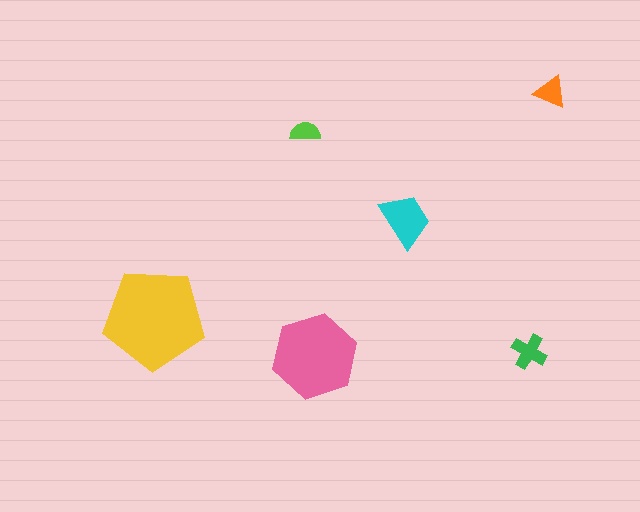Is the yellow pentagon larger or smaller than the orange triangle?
Larger.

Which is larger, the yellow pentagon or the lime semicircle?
The yellow pentagon.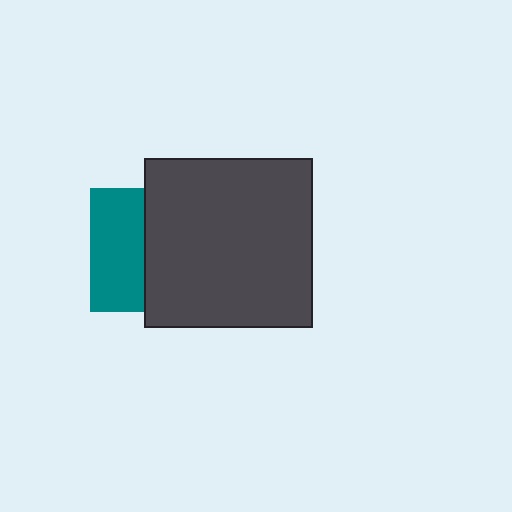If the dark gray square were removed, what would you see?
You would see the complete teal square.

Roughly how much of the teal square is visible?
A small part of it is visible (roughly 44%).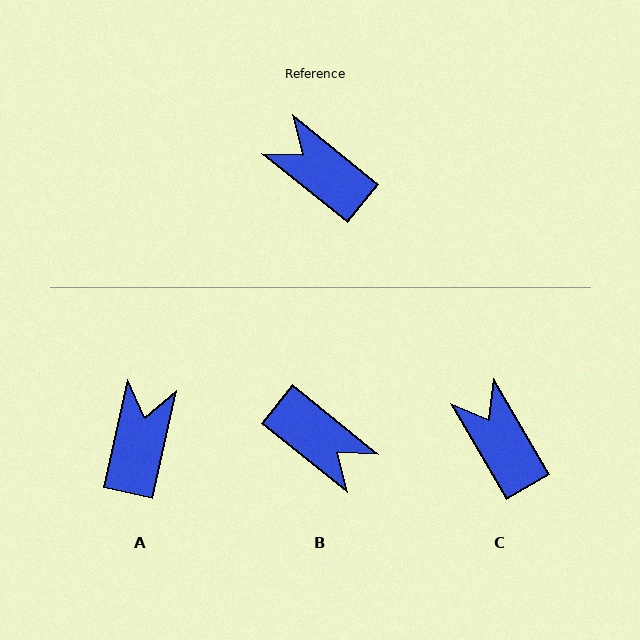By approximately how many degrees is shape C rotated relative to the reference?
Approximately 21 degrees clockwise.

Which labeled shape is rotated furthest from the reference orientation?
B, about 180 degrees away.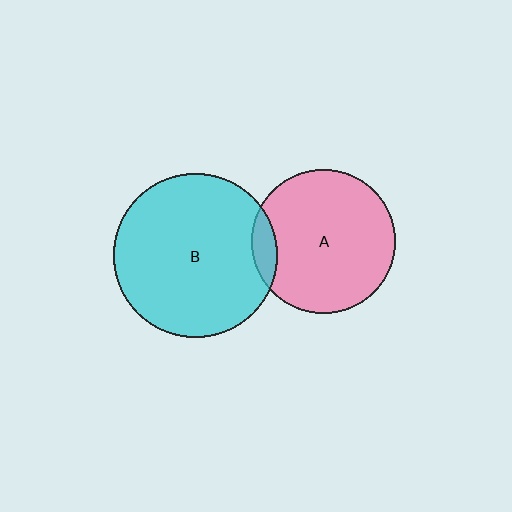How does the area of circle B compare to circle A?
Approximately 1.3 times.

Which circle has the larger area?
Circle B (cyan).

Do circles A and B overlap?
Yes.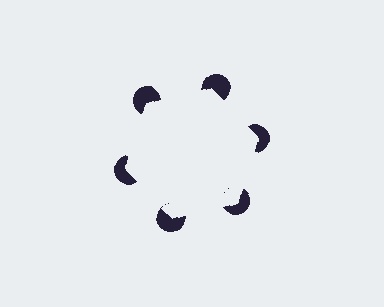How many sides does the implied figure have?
6 sides.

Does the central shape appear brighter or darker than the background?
It typically appears slightly brighter than the background, even though no actual brightness change is drawn.